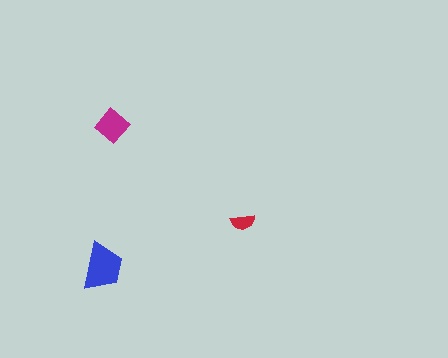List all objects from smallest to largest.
The red semicircle, the magenta diamond, the blue trapezoid.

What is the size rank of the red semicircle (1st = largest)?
3rd.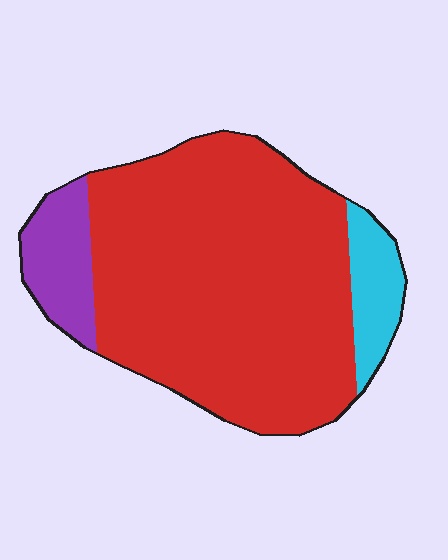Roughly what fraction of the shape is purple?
Purple takes up about one eighth (1/8) of the shape.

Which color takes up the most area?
Red, at roughly 80%.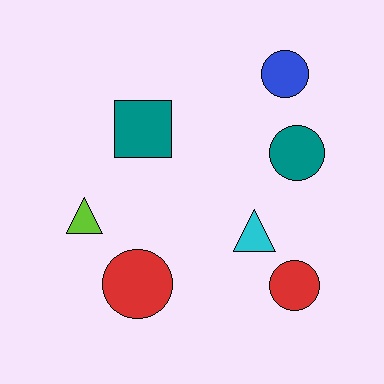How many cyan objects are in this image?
There is 1 cyan object.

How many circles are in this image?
There are 4 circles.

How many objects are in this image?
There are 7 objects.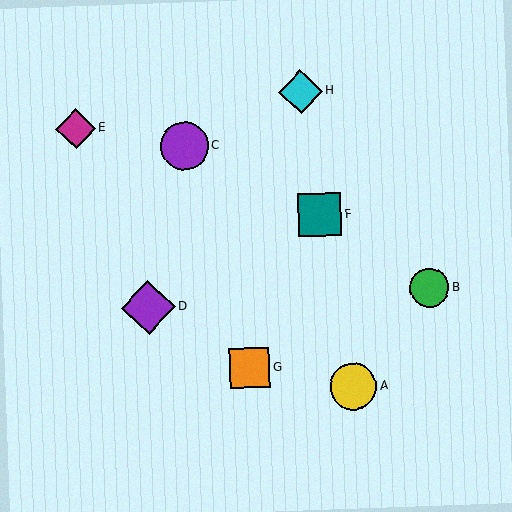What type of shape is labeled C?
Shape C is a purple circle.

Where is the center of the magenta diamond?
The center of the magenta diamond is at (76, 128).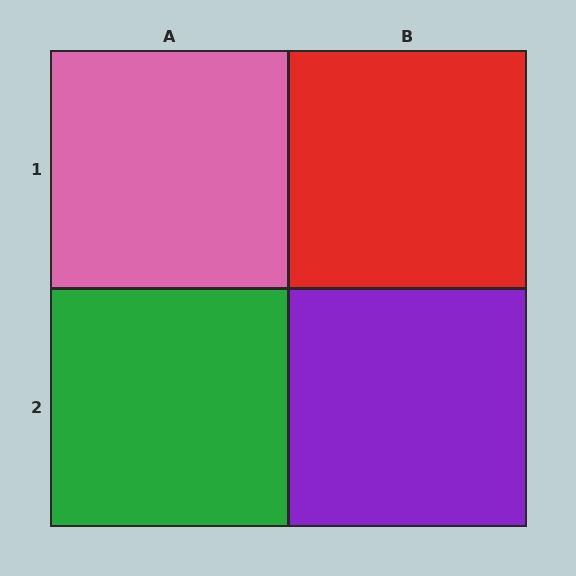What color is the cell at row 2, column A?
Green.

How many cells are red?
1 cell is red.